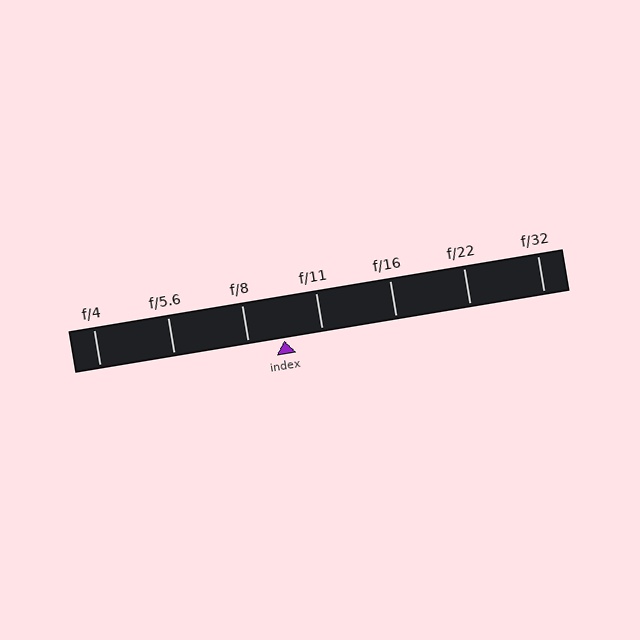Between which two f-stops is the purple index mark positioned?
The index mark is between f/8 and f/11.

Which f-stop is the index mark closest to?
The index mark is closest to f/8.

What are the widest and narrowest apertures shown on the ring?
The widest aperture shown is f/4 and the narrowest is f/32.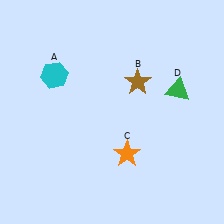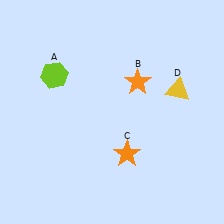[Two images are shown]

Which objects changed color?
A changed from cyan to lime. B changed from brown to orange. D changed from green to yellow.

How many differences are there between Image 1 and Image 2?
There are 3 differences between the two images.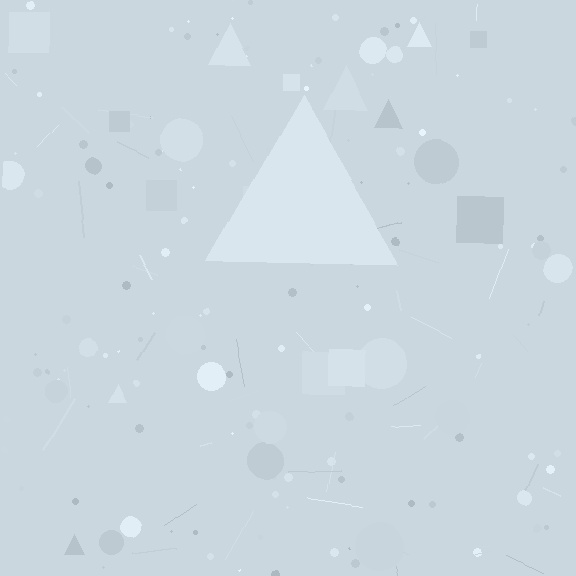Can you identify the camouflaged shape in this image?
The camouflaged shape is a triangle.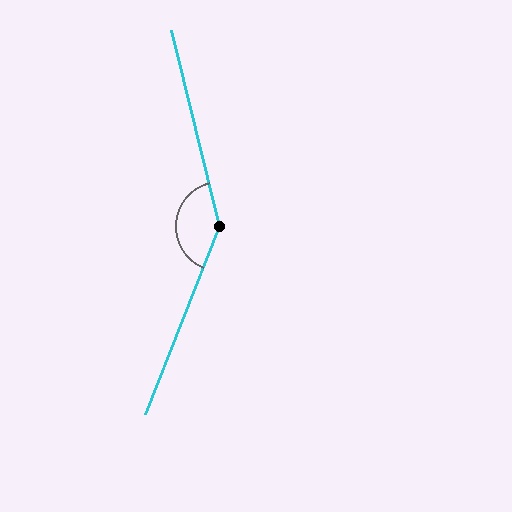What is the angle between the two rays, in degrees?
Approximately 145 degrees.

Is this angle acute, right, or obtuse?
It is obtuse.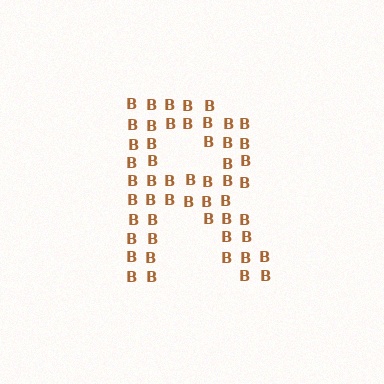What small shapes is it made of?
It is made of small letter B's.